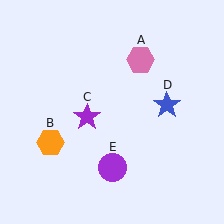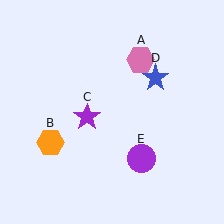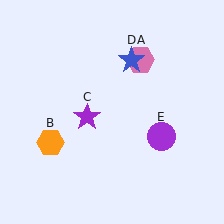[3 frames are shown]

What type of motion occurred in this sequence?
The blue star (object D), purple circle (object E) rotated counterclockwise around the center of the scene.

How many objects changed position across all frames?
2 objects changed position: blue star (object D), purple circle (object E).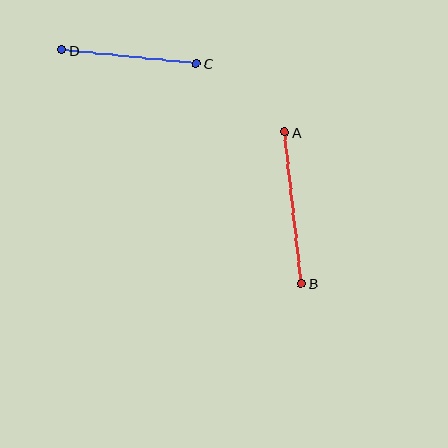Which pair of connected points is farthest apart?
Points A and B are farthest apart.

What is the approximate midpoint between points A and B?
The midpoint is at approximately (293, 208) pixels.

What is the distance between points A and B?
The distance is approximately 152 pixels.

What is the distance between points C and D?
The distance is approximately 135 pixels.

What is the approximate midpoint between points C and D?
The midpoint is at approximately (129, 57) pixels.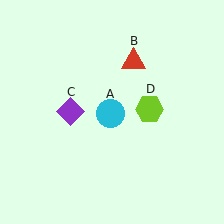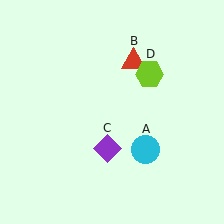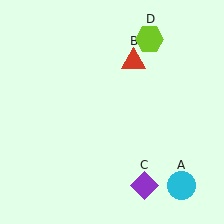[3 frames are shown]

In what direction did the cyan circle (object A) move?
The cyan circle (object A) moved down and to the right.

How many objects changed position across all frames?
3 objects changed position: cyan circle (object A), purple diamond (object C), lime hexagon (object D).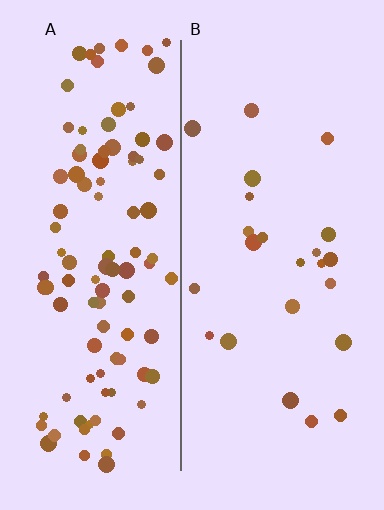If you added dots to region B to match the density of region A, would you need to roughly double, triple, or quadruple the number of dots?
Approximately quadruple.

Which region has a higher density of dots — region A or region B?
A (the left).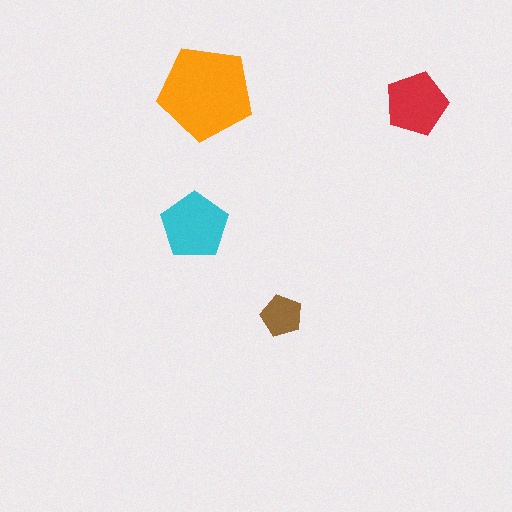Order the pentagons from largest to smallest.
the orange one, the cyan one, the red one, the brown one.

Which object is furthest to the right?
The red pentagon is rightmost.